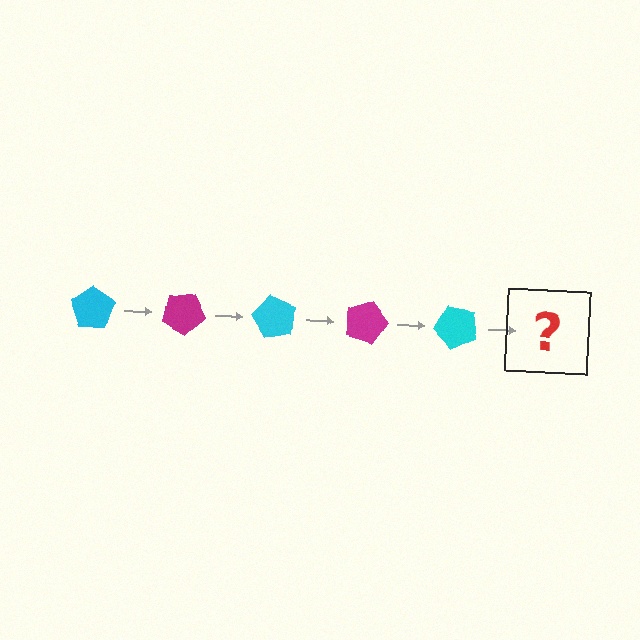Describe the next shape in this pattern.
It should be a magenta pentagon, rotated 150 degrees from the start.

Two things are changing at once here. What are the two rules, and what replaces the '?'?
The two rules are that it rotates 30 degrees each step and the color cycles through cyan and magenta. The '?' should be a magenta pentagon, rotated 150 degrees from the start.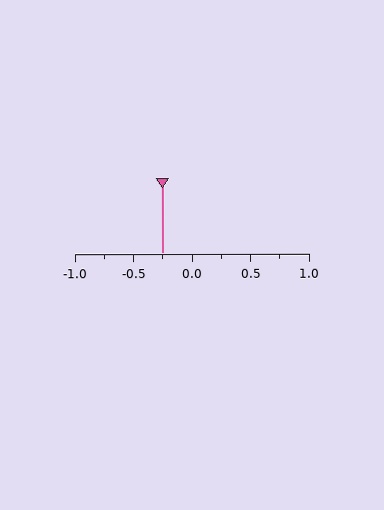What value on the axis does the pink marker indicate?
The marker indicates approximately -0.25.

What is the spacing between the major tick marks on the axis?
The major ticks are spaced 0.5 apart.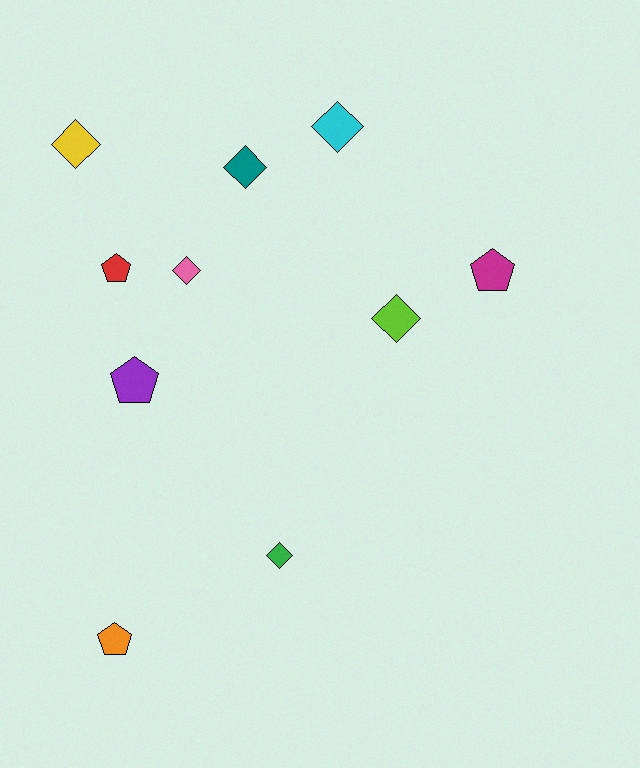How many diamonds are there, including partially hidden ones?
There are 6 diamonds.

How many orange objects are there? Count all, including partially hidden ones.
There is 1 orange object.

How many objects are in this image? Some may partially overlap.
There are 10 objects.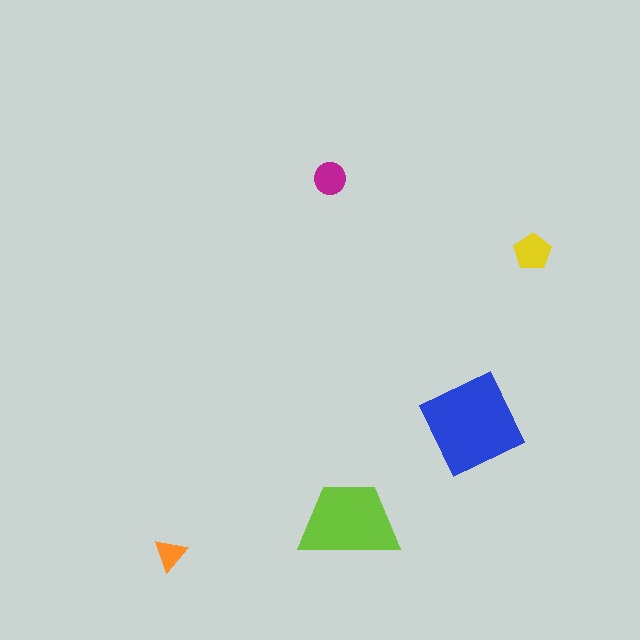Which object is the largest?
The blue diamond.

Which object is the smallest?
The orange triangle.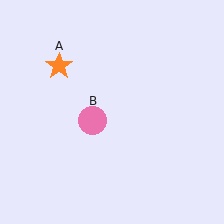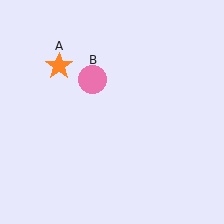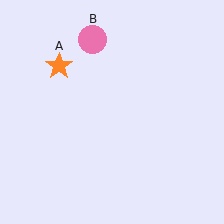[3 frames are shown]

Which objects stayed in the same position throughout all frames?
Orange star (object A) remained stationary.